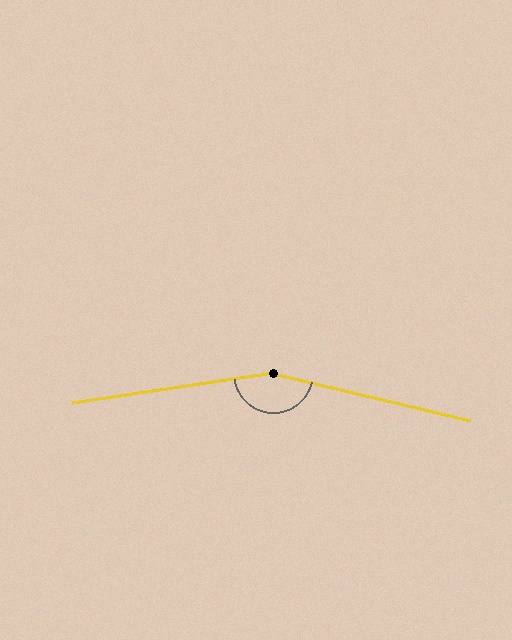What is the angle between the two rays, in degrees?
Approximately 158 degrees.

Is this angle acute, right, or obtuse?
It is obtuse.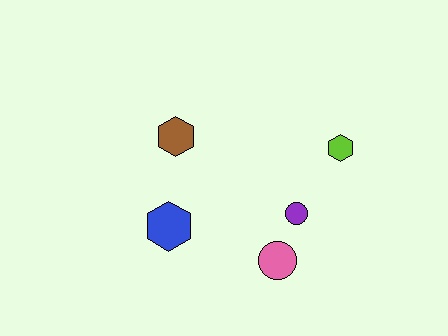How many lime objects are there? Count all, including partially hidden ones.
There is 1 lime object.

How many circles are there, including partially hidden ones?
There are 2 circles.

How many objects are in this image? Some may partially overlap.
There are 5 objects.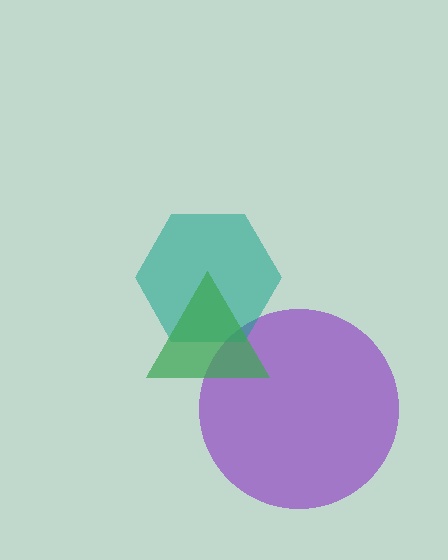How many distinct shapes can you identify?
There are 3 distinct shapes: a purple circle, a teal hexagon, a green triangle.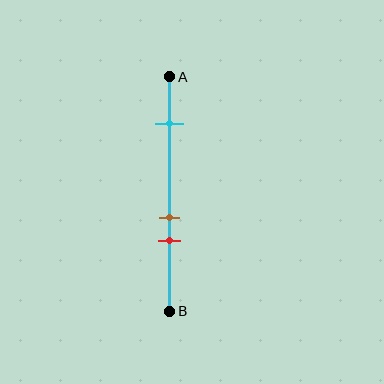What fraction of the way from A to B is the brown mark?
The brown mark is approximately 60% (0.6) of the way from A to B.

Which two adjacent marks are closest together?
The brown and red marks are the closest adjacent pair.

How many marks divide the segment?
There are 3 marks dividing the segment.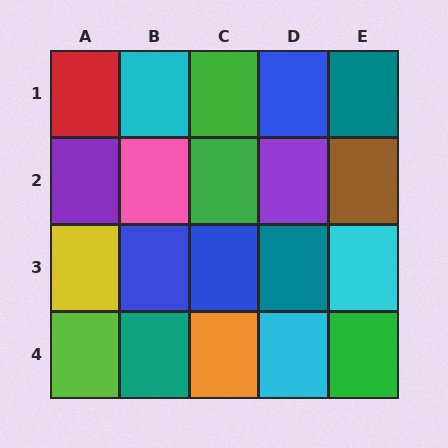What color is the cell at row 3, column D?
Teal.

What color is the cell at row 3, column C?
Blue.